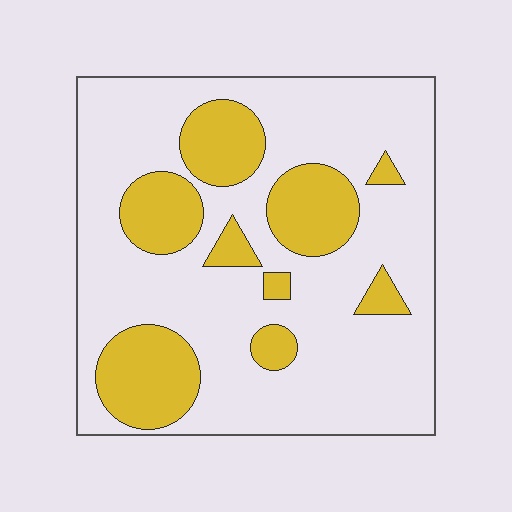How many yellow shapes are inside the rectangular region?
9.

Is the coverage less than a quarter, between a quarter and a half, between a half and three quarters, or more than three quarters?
Between a quarter and a half.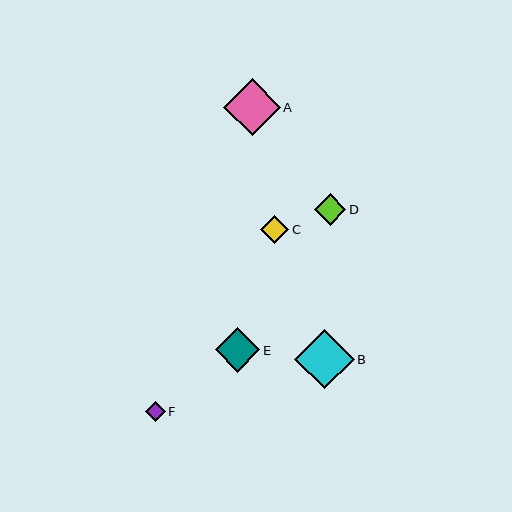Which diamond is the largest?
Diamond B is the largest with a size of approximately 59 pixels.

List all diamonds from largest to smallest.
From largest to smallest: B, A, E, D, C, F.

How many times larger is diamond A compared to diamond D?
Diamond A is approximately 1.8 times the size of diamond D.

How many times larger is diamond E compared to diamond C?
Diamond E is approximately 1.6 times the size of diamond C.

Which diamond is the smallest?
Diamond F is the smallest with a size of approximately 20 pixels.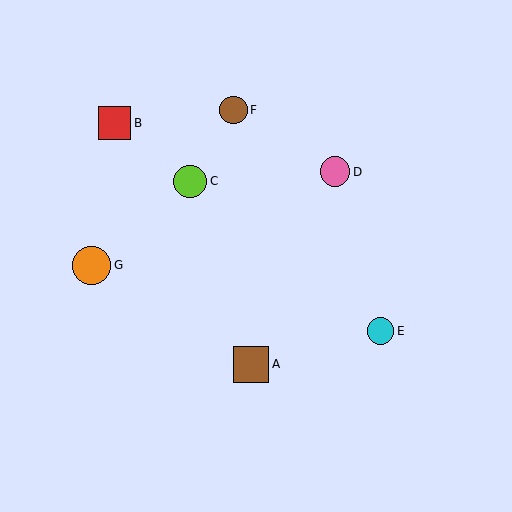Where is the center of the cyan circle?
The center of the cyan circle is at (380, 331).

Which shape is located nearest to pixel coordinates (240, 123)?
The brown circle (labeled F) at (233, 110) is nearest to that location.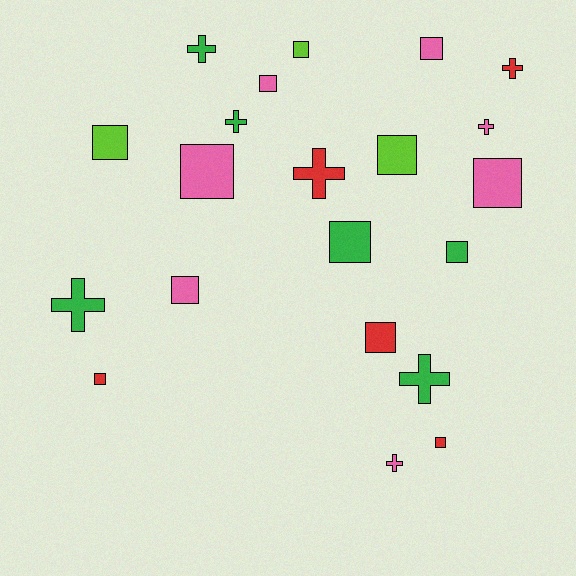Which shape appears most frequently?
Square, with 13 objects.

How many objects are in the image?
There are 21 objects.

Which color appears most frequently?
Pink, with 7 objects.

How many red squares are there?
There are 3 red squares.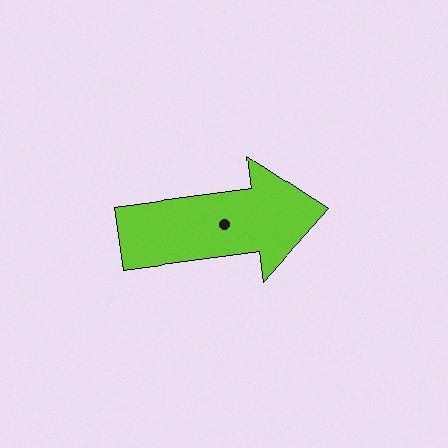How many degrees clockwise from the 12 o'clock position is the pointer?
Approximately 82 degrees.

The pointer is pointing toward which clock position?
Roughly 3 o'clock.